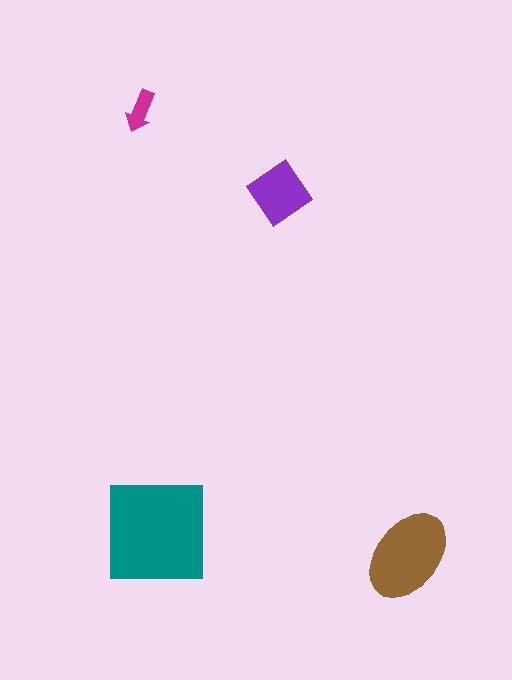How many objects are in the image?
There are 4 objects in the image.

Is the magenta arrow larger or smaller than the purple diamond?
Smaller.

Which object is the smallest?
The magenta arrow.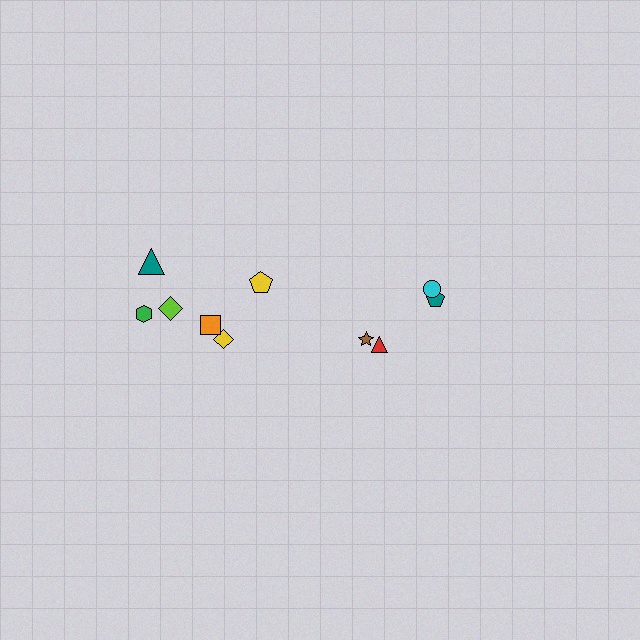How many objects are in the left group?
There are 6 objects.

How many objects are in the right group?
There are 4 objects.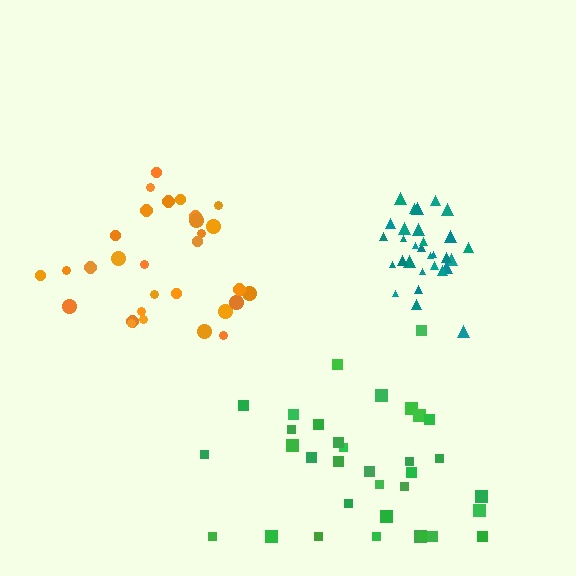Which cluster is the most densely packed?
Teal.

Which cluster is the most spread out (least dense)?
Orange.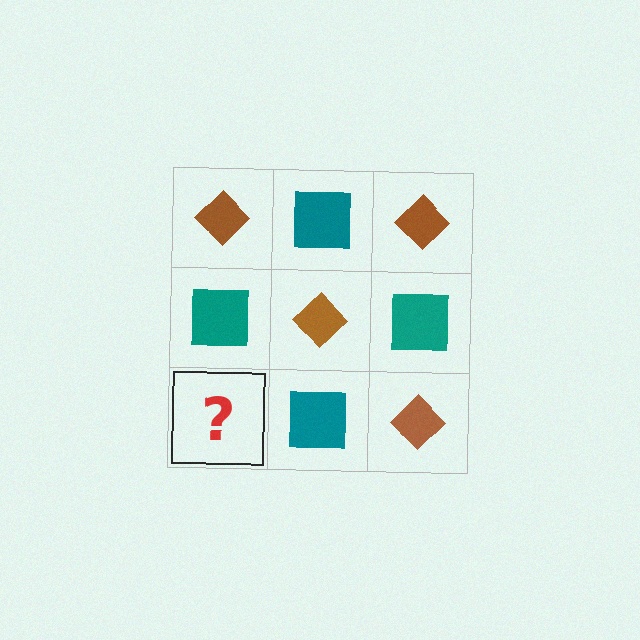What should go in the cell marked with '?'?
The missing cell should contain a brown diamond.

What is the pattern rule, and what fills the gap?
The rule is that it alternates brown diamond and teal square in a checkerboard pattern. The gap should be filled with a brown diamond.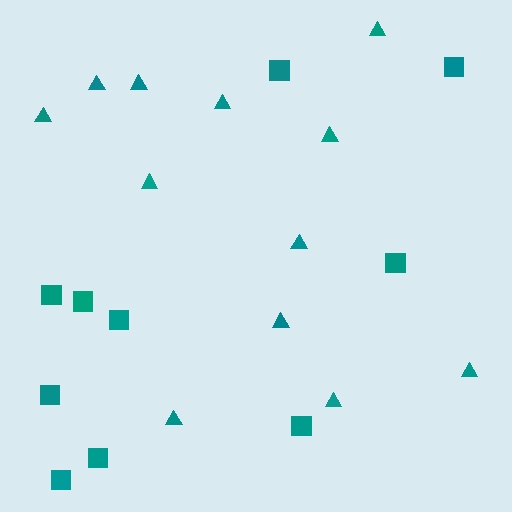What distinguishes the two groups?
There are 2 groups: one group of squares (10) and one group of triangles (12).